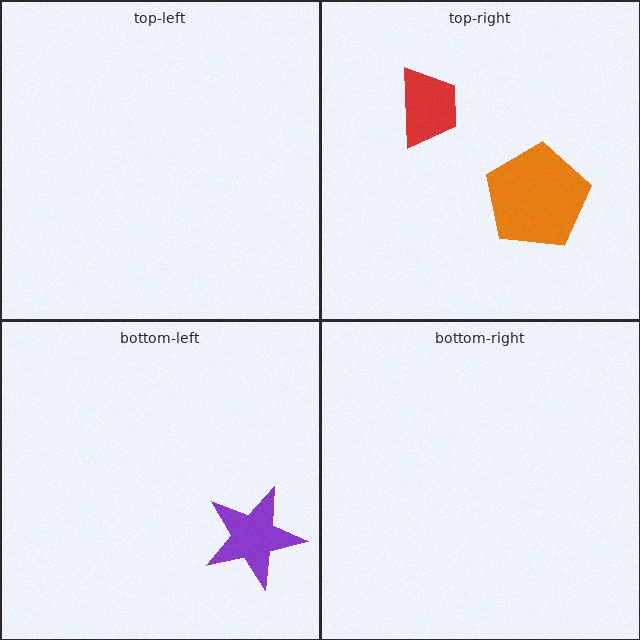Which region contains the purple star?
The bottom-left region.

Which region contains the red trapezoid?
The top-right region.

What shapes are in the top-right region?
The orange pentagon, the red trapezoid.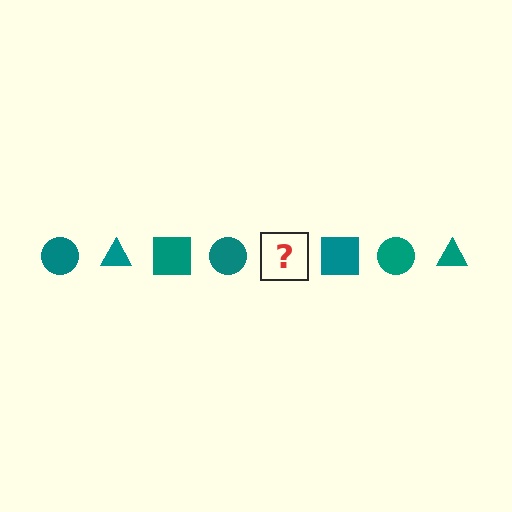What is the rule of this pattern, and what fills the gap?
The rule is that the pattern cycles through circle, triangle, square shapes in teal. The gap should be filled with a teal triangle.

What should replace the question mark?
The question mark should be replaced with a teal triangle.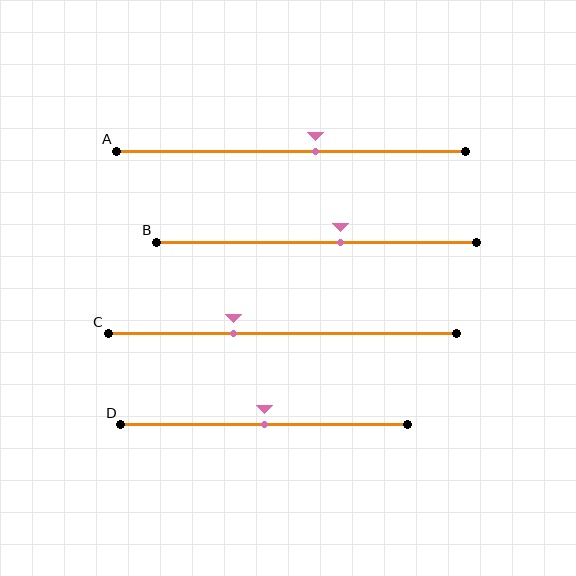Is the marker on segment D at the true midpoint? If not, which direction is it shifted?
Yes, the marker on segment D is at the true midpoint.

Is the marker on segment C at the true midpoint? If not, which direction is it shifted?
No, the marker on segment C is shifted to the left by about 14% of the segment length.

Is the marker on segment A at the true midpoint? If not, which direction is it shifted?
No, the marker on segment A is shifted to the right by about 7% of the segment length.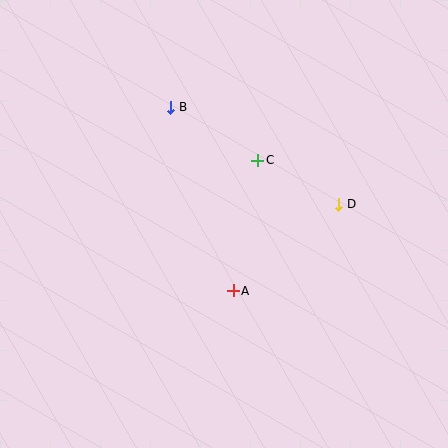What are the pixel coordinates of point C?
Point C is at (258, 160).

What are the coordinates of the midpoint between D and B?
The midpoint between D and B is at (255, 156).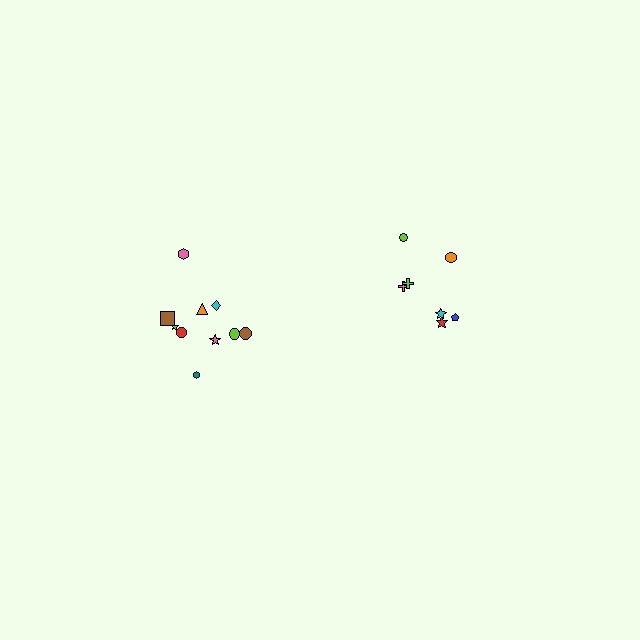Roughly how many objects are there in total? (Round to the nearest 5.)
Roughly 15 objects in total.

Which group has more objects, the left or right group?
The left group.